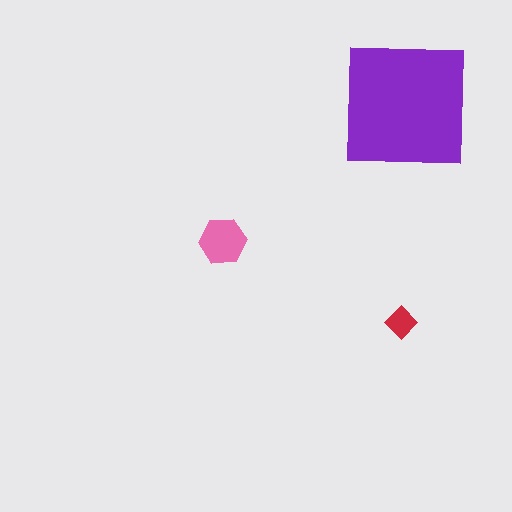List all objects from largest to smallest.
The purple square, the pink hexagon, the red diamond.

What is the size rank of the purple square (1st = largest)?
1st.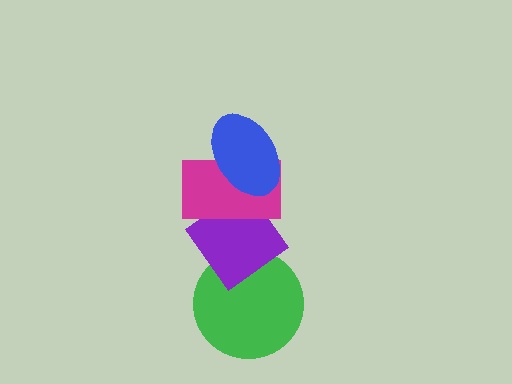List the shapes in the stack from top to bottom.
From top to bottom: the blue ellipse, the magenta rectangle, the purple diamond, the green circle.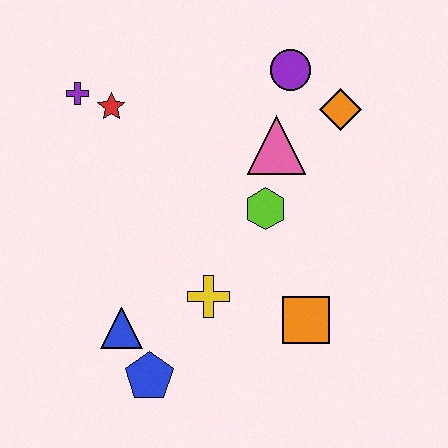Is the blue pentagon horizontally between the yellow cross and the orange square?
No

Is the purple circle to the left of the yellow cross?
No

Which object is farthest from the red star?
The orange square is farthest from the red star.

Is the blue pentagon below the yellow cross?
Yes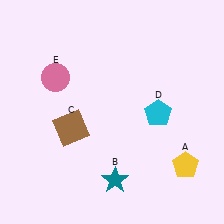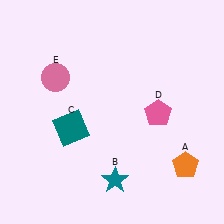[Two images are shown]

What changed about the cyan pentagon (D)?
In Image 1, D is cyan. In Image 2, it changed to pink.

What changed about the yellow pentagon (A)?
In Image 1, A is yellow. In Image 2, it changed to orange.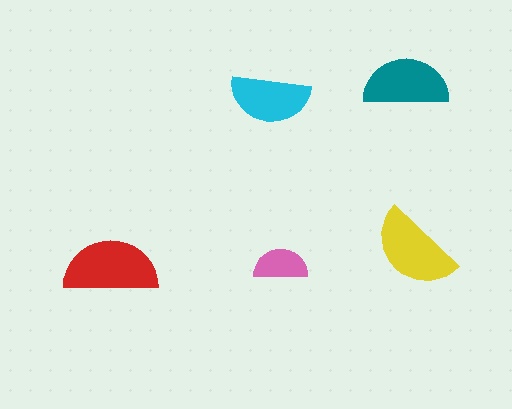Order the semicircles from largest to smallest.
the red one, the yellow one, the teal one, the cyan one, the pink one.